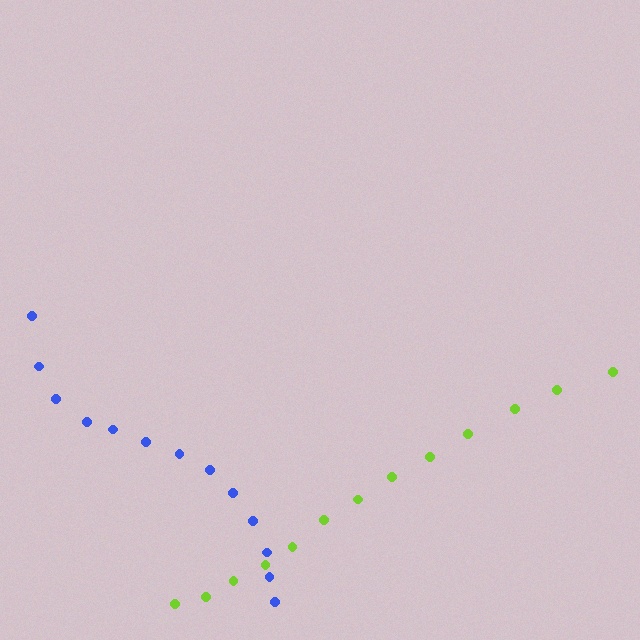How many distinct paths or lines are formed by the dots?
There are 2 distinct paths.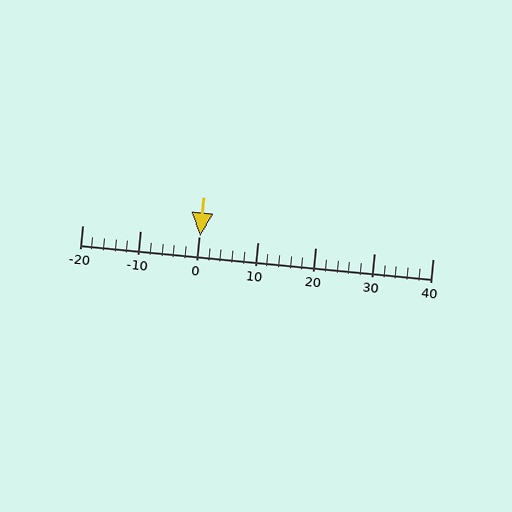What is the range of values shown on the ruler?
The ruler shows values from -20 to 40.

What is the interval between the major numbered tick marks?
The major tick marks are spaced 10 units apart.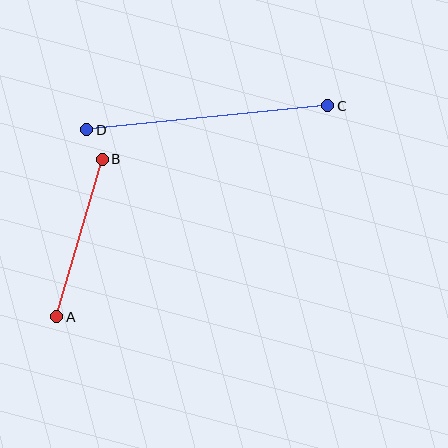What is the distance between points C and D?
The distance is approximately 242 pixels.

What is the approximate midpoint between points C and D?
The midpoint is at approximately (207, 118) pixels.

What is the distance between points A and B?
The distance is approximately 164 pixels.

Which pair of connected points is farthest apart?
Points C and D are farthest apart.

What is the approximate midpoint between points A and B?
The midpoint is at approximately (79, 238) pixels.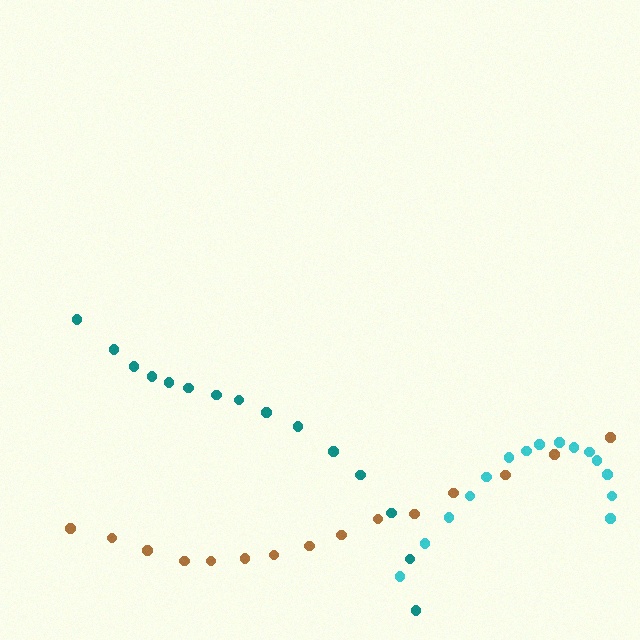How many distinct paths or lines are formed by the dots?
There are 3 distinct paths.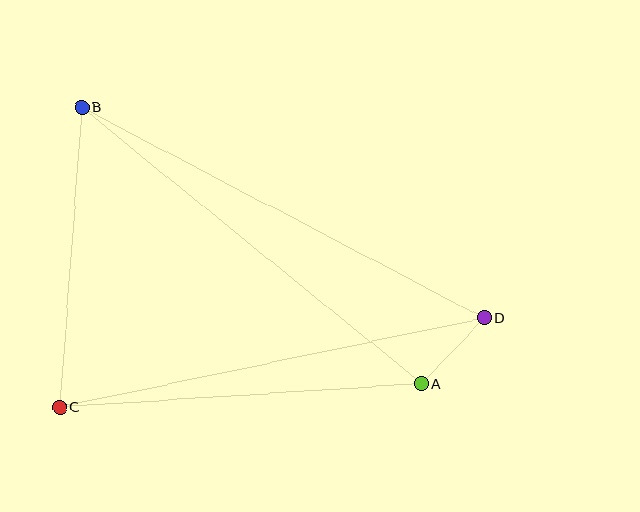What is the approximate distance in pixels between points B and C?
The distance between B and C is approximately 301 pixels.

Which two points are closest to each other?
Points A and D are closest to each other.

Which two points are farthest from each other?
Points B and D are farthest from each other.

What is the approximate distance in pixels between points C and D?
The distance between C and D is approximately 433 pixels.